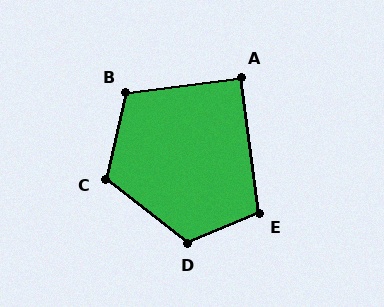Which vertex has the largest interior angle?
D, at approximately 119 degrees.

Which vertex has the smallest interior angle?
A, at approximately 90 degrees.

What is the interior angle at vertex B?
Approximately 110 degrees (obtuse).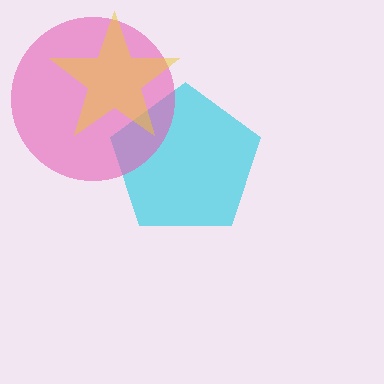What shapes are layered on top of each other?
The layered shapes are: a cyan pentagon, a pink circle, a yellow star.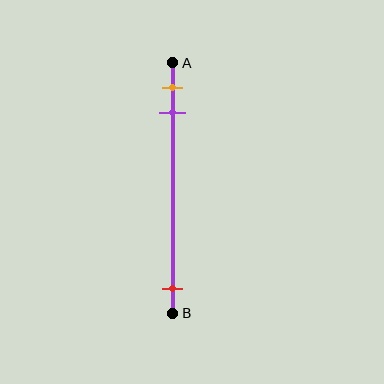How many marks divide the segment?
There are 3 marks dividing the segment.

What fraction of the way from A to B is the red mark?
The red mark is approximately 90% (0.9) of the way from A to B.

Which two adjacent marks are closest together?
The orange and purple marks are the closest adjacent pair.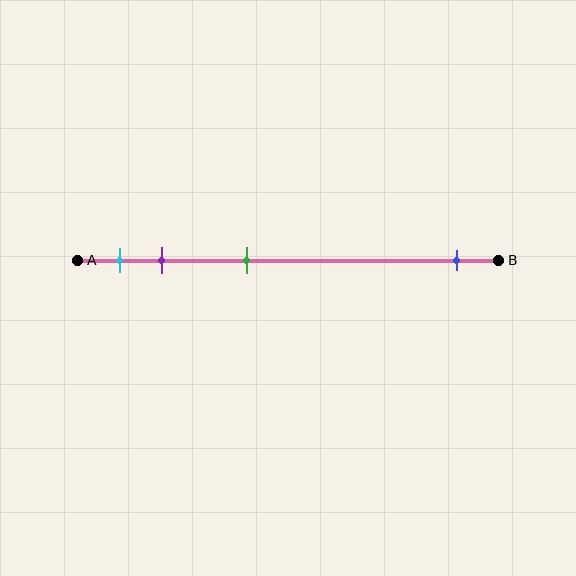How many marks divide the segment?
There are 4 marks dividing the segment.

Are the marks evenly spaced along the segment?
No, the marks are not evenly spaced.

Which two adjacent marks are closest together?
The cyan and purple marks are the closest adjacent pair.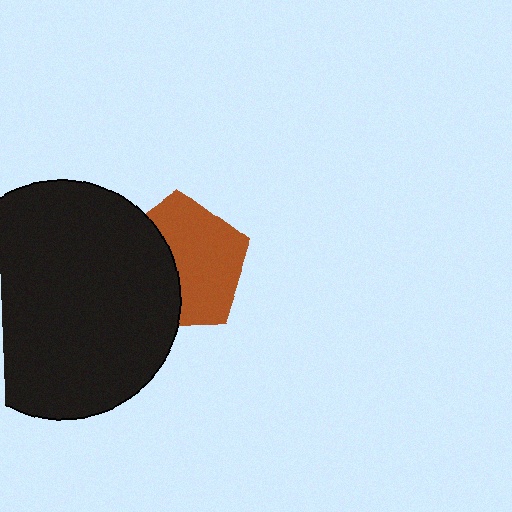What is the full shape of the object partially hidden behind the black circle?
The partially hidden object is a brown pentagon.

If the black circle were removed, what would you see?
You would see the complete brown pentagon.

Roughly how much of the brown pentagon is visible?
About half of it is visible (roughly 59%).